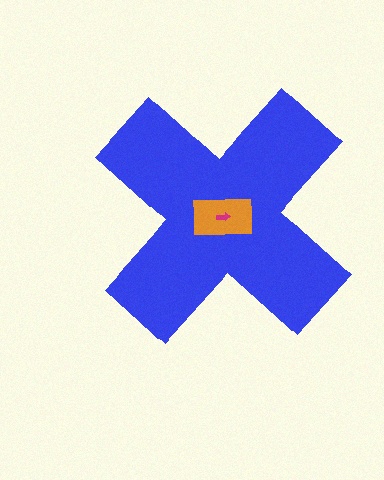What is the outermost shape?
The blue cross.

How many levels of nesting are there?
3.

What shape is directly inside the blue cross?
The orange rectangle.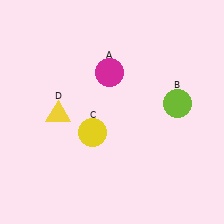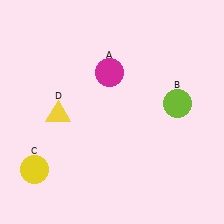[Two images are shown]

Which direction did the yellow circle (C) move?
The yellow circle (C) moved left.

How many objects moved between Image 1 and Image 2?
1 object moved between the two images.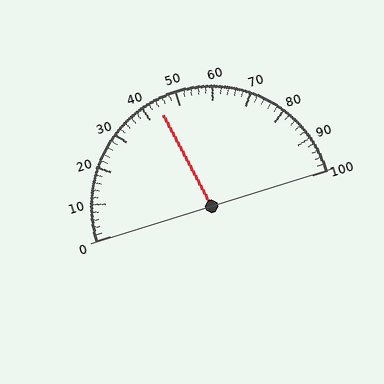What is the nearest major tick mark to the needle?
The nearest major tick mark is 40.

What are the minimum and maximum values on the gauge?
The gauge ranges from 0 to 100.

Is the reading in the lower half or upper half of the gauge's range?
The reading is in the lower half of the range (0 to 100).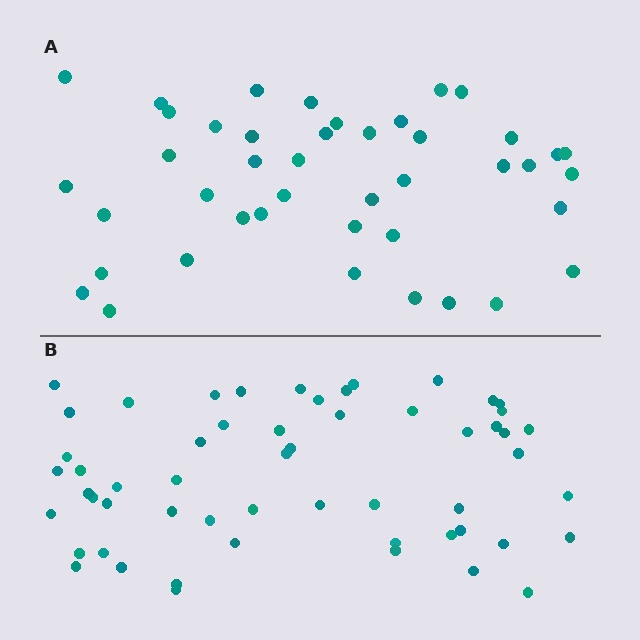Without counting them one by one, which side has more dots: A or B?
Region B (the bottom region) has more dots.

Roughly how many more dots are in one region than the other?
Region B has approximately 15 more dots than region A.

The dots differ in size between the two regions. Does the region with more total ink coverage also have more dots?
No. Region A has more total ink coverage because its dots are larger, but region B actually contains more individual dots. Total area can be misleading — the number of items is what matters here.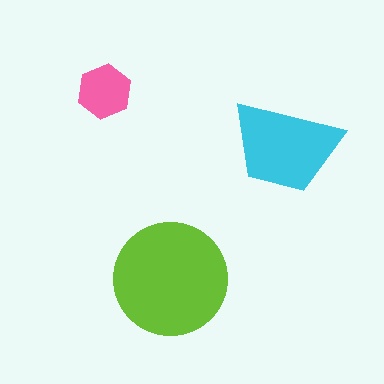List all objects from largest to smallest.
The lime circle, the cyan trapezoid, the pink hexagon.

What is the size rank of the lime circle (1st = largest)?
1st.